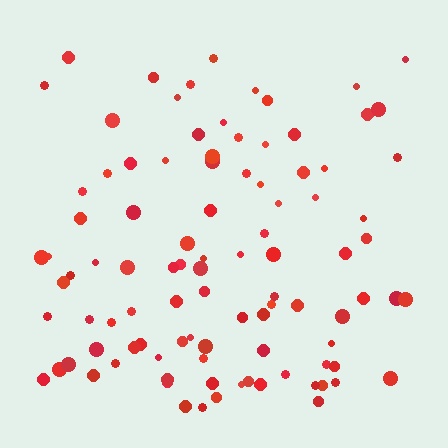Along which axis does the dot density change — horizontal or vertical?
Vertical.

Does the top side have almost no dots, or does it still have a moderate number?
Still a moderate number, just noticeably fewer than the bottom.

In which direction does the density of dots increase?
From top to bottom, with the bottom side densest.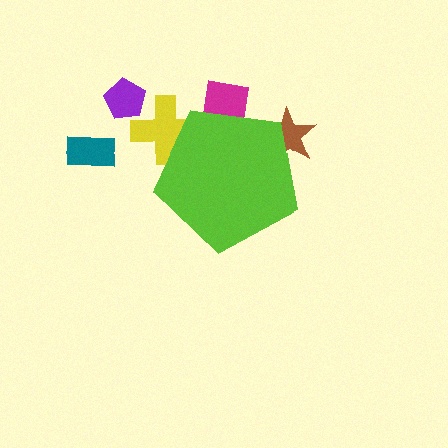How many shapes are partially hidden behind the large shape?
3 shapes are partially hidden.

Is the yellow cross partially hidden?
Yes, the yellow cross is partially hidden behind the lime pentagon.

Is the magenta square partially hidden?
Yes, the magenta square is partially hidden behind the lime pentagon.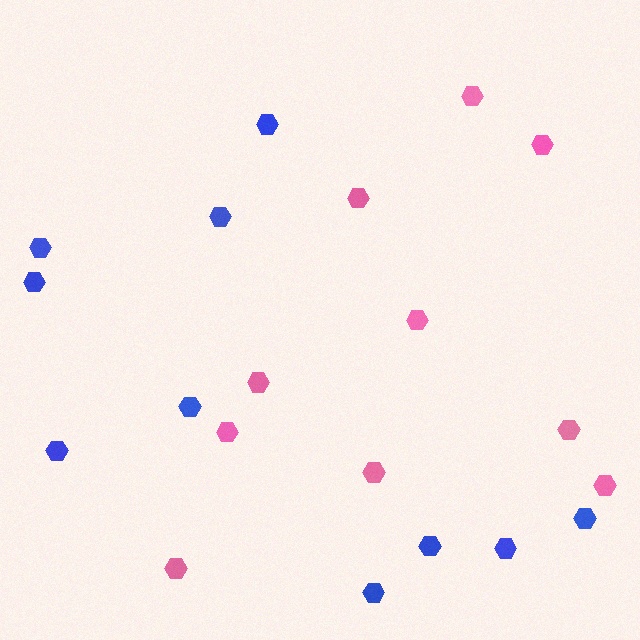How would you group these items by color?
There are 2 groups: one group of pink hexagons (10) and one group of blue hexagons (10).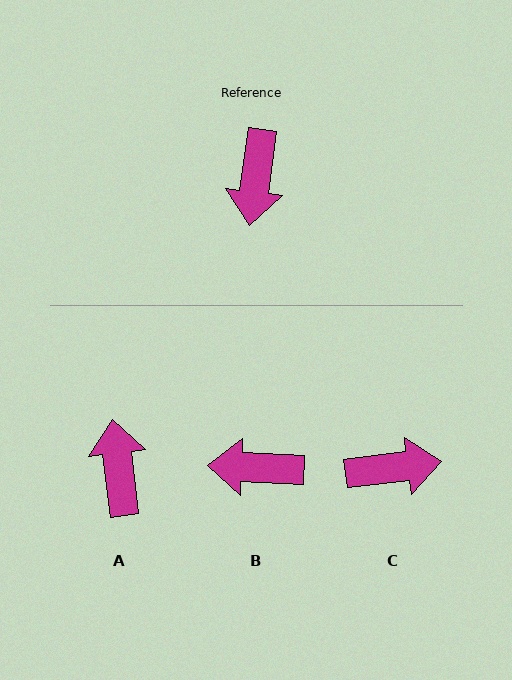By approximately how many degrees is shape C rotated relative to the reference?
Approximately 105 degrees counter-clockwise.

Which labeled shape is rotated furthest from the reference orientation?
A, about 166 degrees away.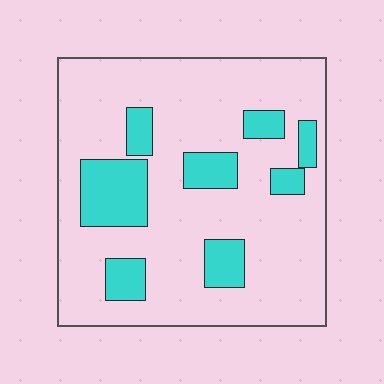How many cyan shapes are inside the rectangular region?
8.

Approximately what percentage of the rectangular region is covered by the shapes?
Approximately 20%.